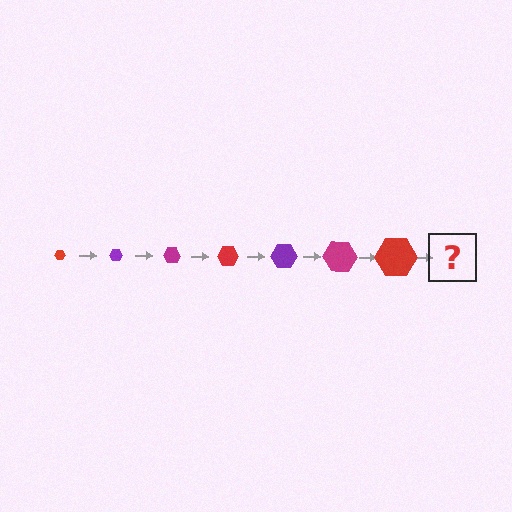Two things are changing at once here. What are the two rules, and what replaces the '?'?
The two rules are that the hexagon grows larger each step and the color cycles through red, purple, and magenta. The '?' should be a purple hexagon, larger than the previous one.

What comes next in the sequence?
The next element should be a purple hexagon, larger than the previous one.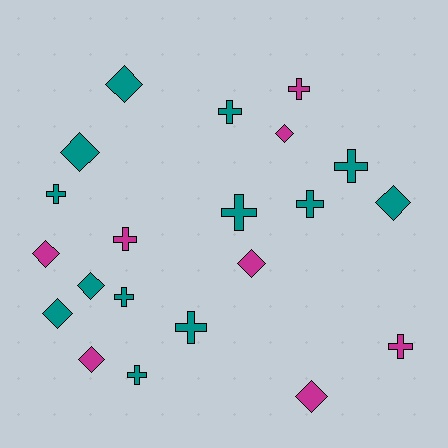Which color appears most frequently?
Teal, with 13 objects.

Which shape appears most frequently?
Cross, with 11 objects.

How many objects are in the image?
There are 21 objects.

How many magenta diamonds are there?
There are 5 magenta diamonds.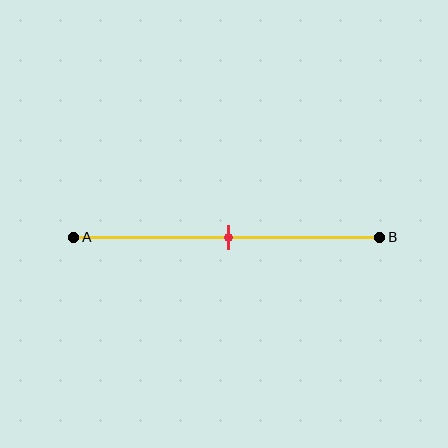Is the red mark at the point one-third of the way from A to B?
No, the mark is at about 50% from A, not at the 33% one-third point.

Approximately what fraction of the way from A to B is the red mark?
The red mark is approximately 50% of the way from A to B.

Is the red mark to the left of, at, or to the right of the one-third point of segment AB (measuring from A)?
The red mark is to the right of the one-third point of segment AB.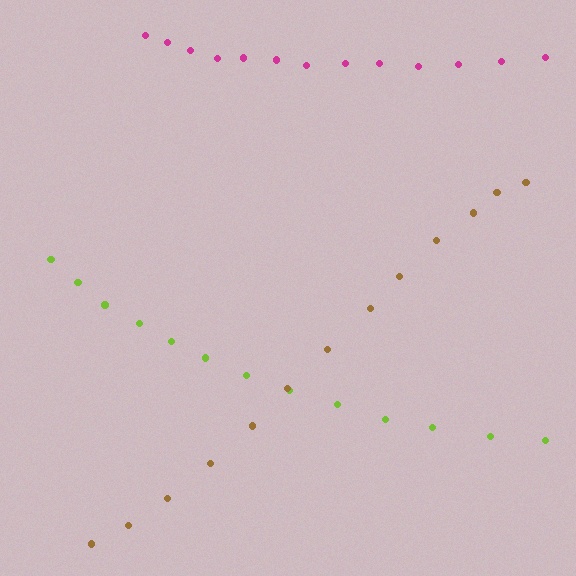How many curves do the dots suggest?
There are 3 distinct paths.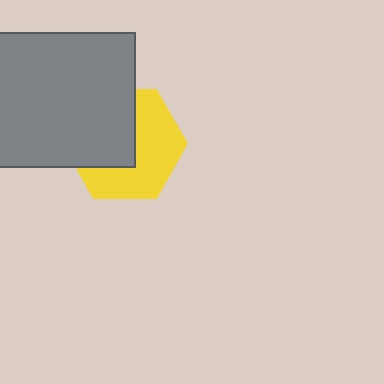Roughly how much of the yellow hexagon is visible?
About half of it is visible (roughly 55%).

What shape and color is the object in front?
The object in front is a gray rectangle.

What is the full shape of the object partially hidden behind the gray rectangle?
The partially hidden object is a yellow hexagon.